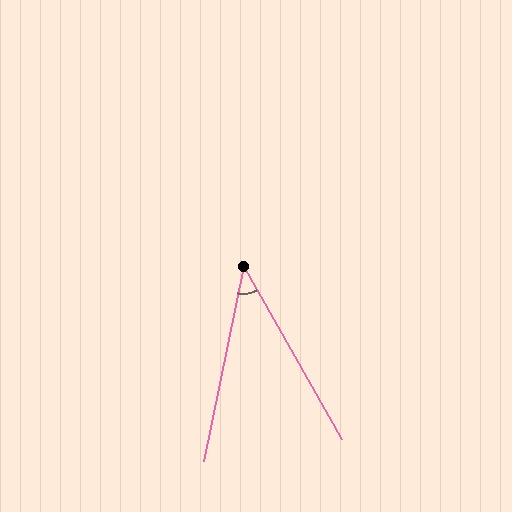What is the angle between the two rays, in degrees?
Approximately 41 degrees.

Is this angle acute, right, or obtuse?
It is acute.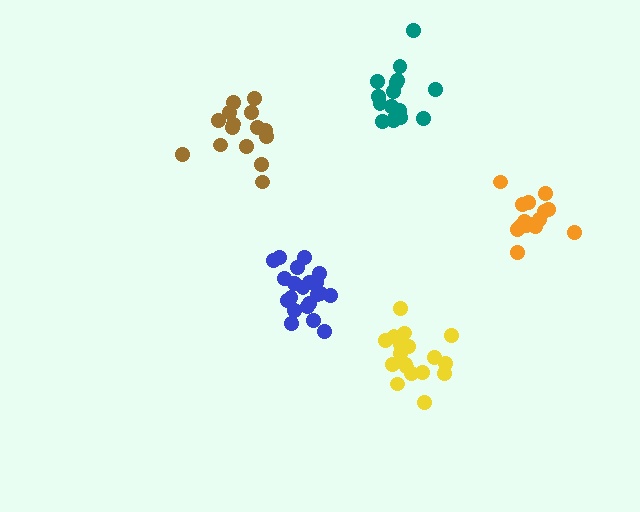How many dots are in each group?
Group 1: 21 dots, Group 2: 20 dots, Group 3: 16 dots, Group 4: 16 dots, Group 5: 15 dots (88 total).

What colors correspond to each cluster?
The clusters are colored: blue, yellow, brown, teal, orange.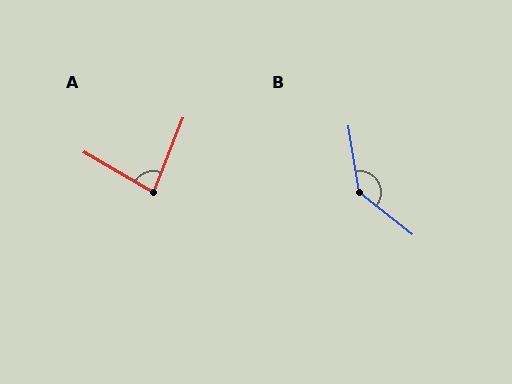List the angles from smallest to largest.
A (82°), B (137°).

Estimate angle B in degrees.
Approximately 137 degrees.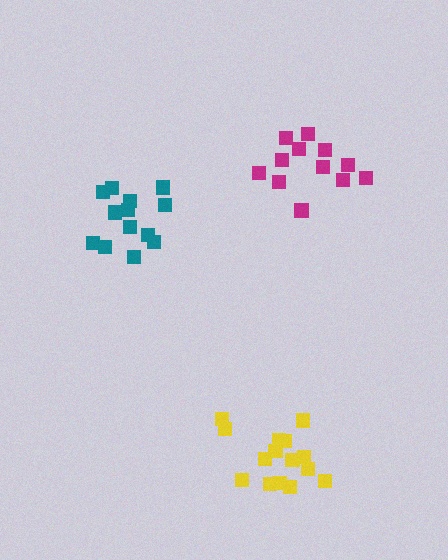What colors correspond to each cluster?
The clusters are colored: yellow, magenta, teal.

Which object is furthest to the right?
The magenta cluster is rightmost.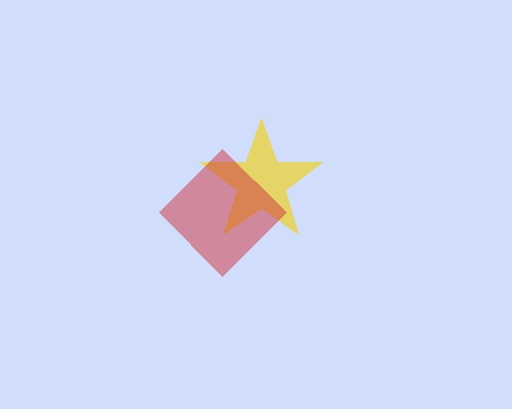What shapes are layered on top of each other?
The layered shapes are: a yellow star, a red diamond.